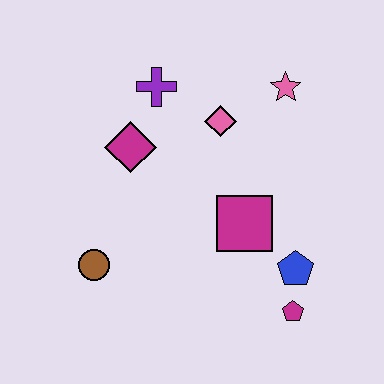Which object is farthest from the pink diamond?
The magenta pentagon is farthest from the pink diamond.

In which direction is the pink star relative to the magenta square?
The pink star is above the magenta square.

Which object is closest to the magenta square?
The blue pentagon is closest to the magenta square.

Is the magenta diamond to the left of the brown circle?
No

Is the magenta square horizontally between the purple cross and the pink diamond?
No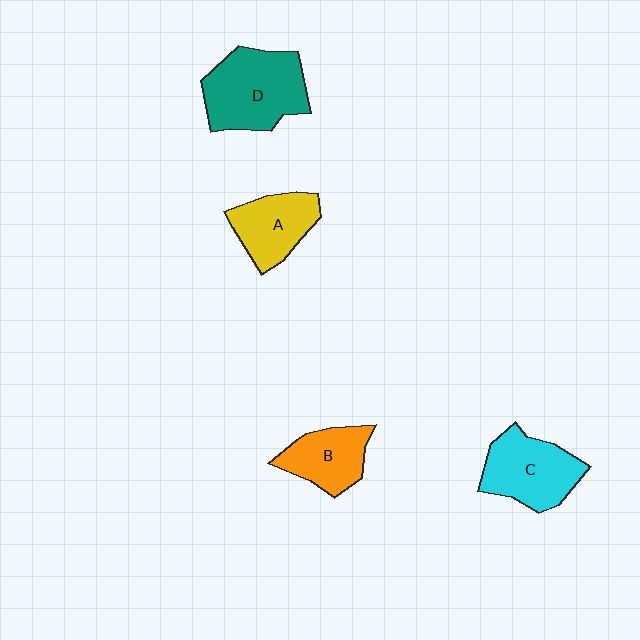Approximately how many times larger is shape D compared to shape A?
Approximately 1.5 times.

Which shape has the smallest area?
Shape B (orange).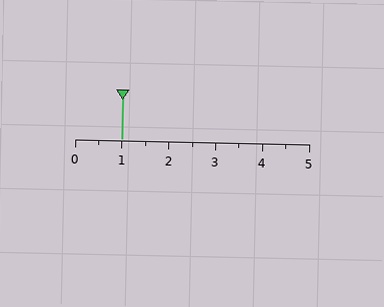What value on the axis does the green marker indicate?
The marker indicates approximately 1.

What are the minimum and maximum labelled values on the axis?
The axis runs from 0 to 5.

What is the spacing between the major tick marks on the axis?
The major ticks are spaced 1 apart.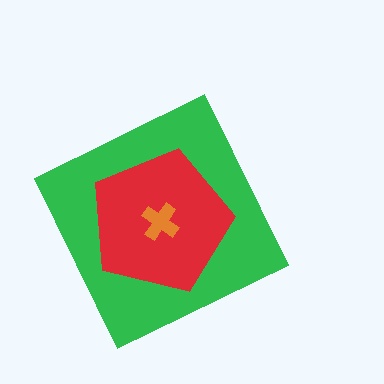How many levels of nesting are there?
3.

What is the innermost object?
The orange cross.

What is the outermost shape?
The green diamond.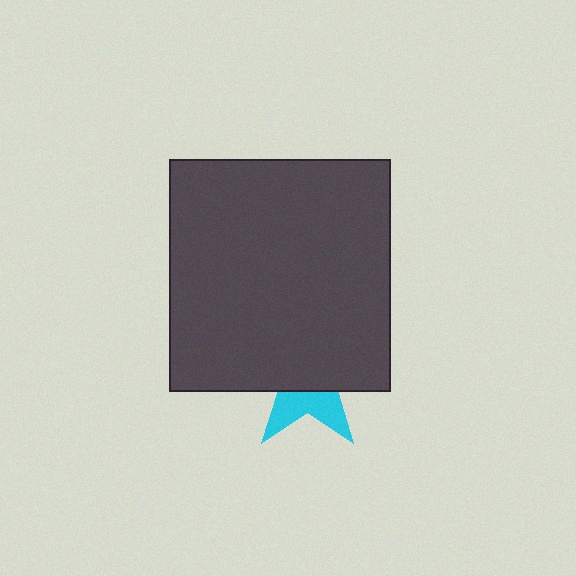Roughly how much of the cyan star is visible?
A small part of it is visible (roughly 36%).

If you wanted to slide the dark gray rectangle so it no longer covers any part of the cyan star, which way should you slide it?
Slide it up — that is the most direct way to separate the two shapes.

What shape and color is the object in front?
The object in front is a dark gray rectangle.